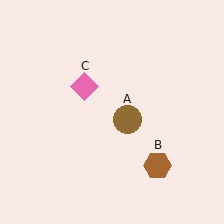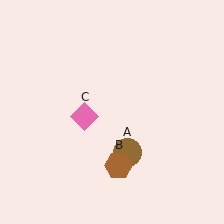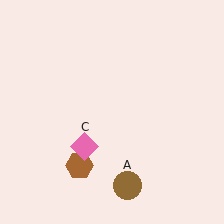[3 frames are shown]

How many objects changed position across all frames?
3 objects changed position: brown circle (object A), brown hexagon (object B), pink diamond (object C).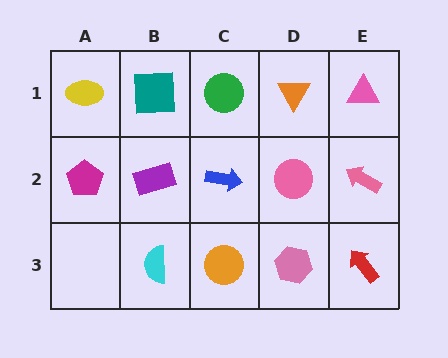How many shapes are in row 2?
5 shapes.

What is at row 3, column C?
An orange circle.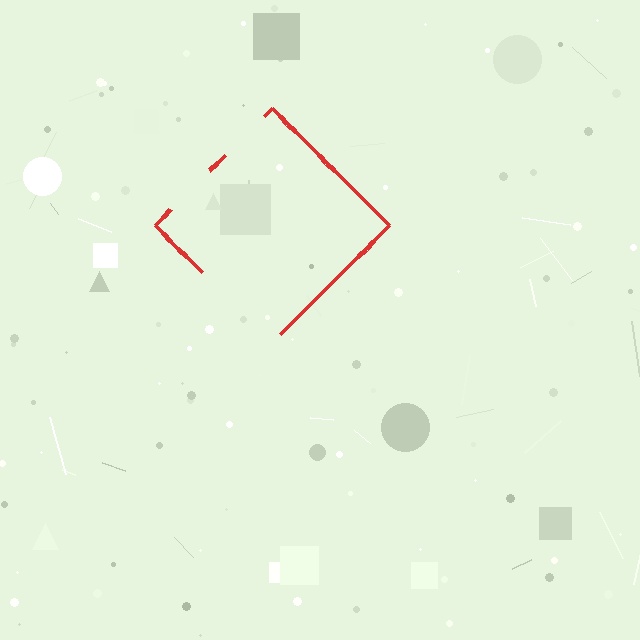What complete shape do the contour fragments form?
The contour fragments form a diamond.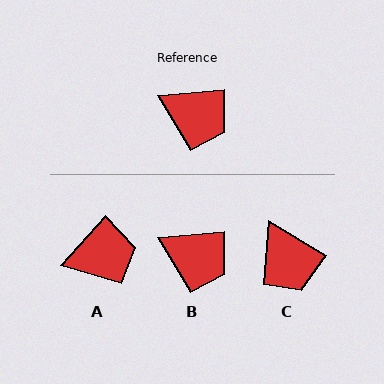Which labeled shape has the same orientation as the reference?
B.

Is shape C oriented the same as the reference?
No, it is off by about 36 degrees.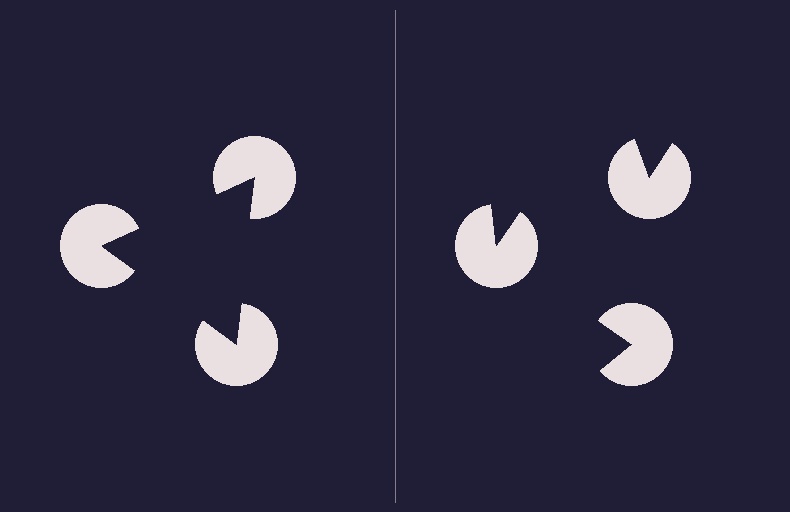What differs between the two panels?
The pac-man discs are positioned identically on both sides; only the wedge orientations differ. On the left they align to a triangle; on the right they are misaligned.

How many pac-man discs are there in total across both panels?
6 — 3 on each side.